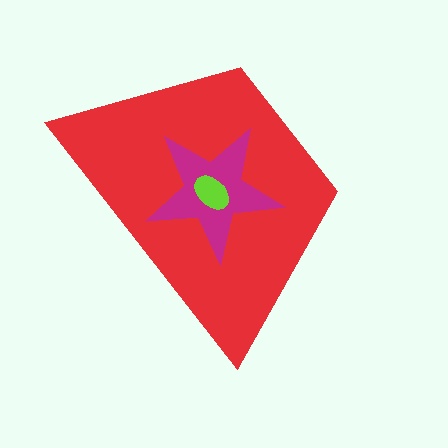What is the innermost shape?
The lime ellipse.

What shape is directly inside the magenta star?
The lime ellipse.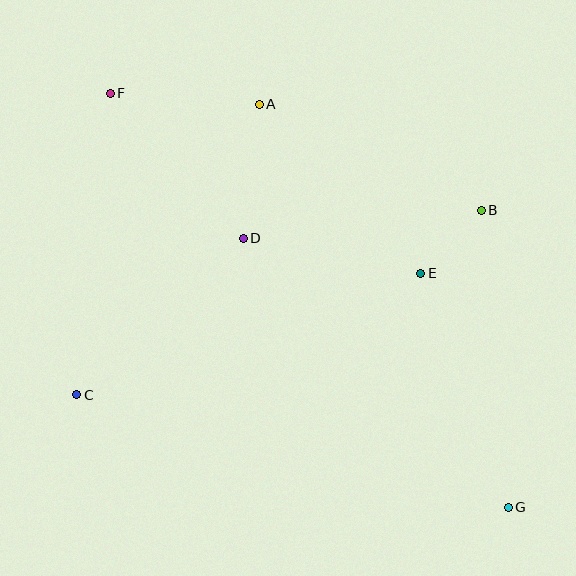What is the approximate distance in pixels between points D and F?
The distance between D and F is approximately 197 pixels.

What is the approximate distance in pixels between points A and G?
The distance between A and G is approximately 474 pixels.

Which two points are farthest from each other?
Points F and G are farthest from each other.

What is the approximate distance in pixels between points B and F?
The distance between B and F is approximately 389 pixels.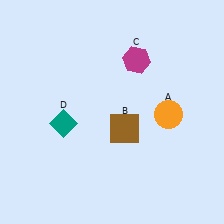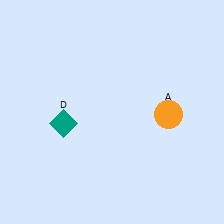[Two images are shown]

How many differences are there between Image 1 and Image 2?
There are 2 differences between the two images.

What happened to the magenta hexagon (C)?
The magenta hexagon (C) was removed in Image 2. It was in the top-right area of Image 1.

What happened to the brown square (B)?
The brown square (B) was removed in Image 2. It was in the bottom-right area of Image 1.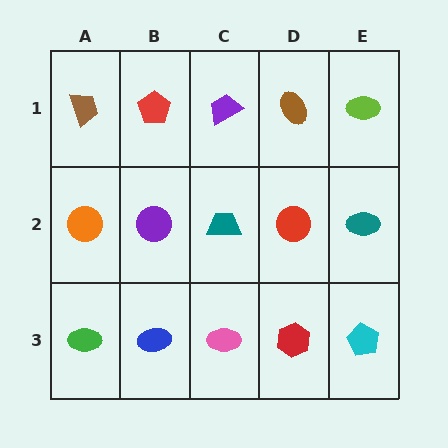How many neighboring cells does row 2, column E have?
3.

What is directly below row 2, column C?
A pink ellipse.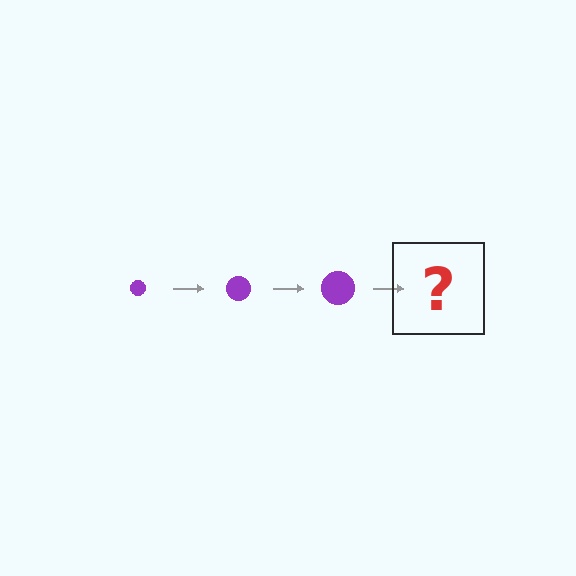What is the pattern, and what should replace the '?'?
The pattern is that the circle gets progressively larger each step. The '?' should be a purple circle, larger than the previous one.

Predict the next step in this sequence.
The next step is a purple circle, larger than the previous one.